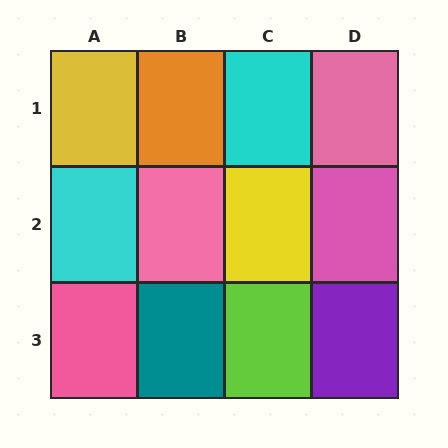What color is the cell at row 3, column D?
Purple.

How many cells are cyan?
2 cells are cyan.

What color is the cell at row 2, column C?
Yellow.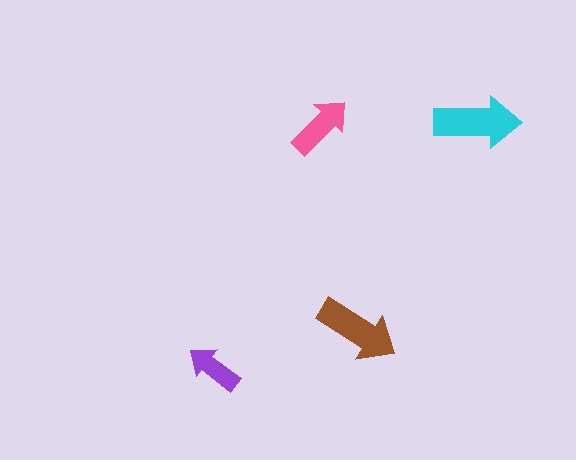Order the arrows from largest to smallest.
the cyan one, the brown one, the pink one, the purple one.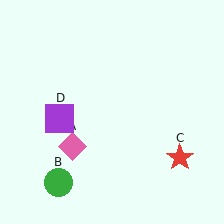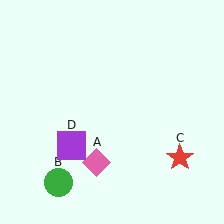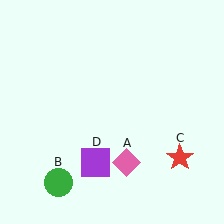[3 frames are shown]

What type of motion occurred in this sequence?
The pink diamond (object A), purple square (object D) rotated counterclockwise around the center of the scene.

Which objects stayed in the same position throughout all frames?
Green circle (object B) and red star (object C) remained stationary.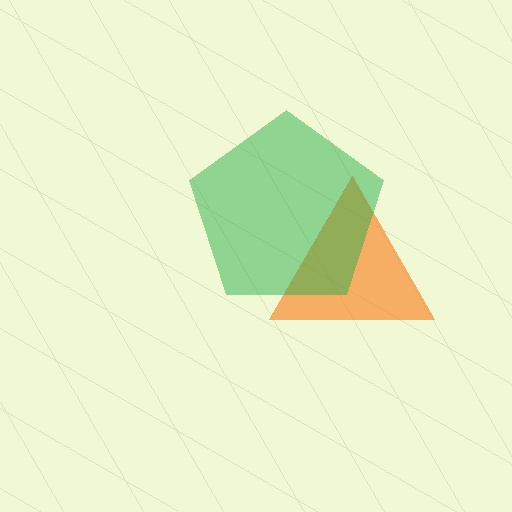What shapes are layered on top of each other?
The layered shapes are: an orange triangle, a green pentagon.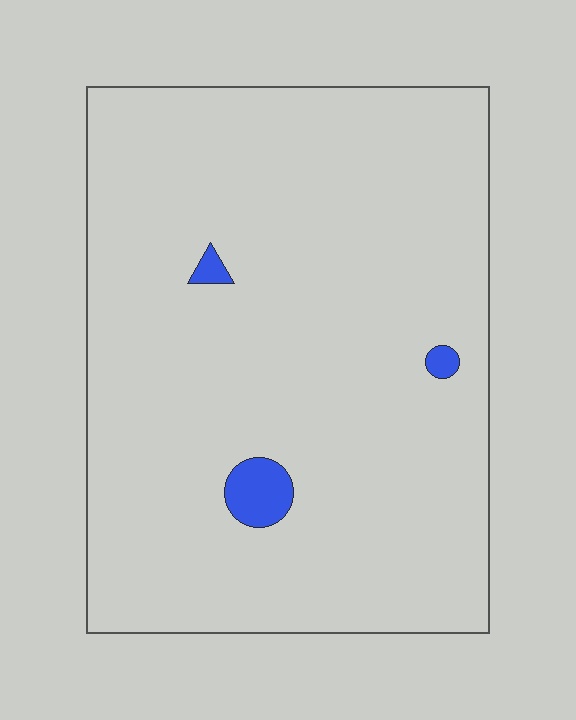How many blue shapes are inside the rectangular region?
3.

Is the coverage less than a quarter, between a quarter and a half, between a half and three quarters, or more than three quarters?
Less than a quarter.